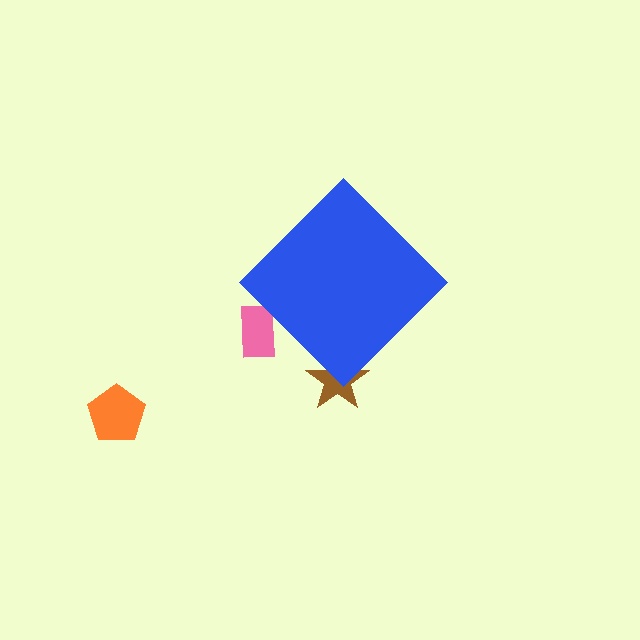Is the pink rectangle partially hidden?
Yes, the pink rectangle is partially hidden behind the blue diamond.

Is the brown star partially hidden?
Yes, the brown star is partially hidden behind the blue diamond.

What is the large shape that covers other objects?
A blue diamond.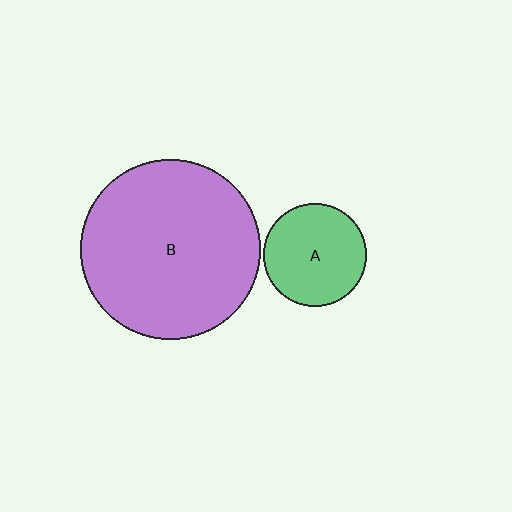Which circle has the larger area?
Circle B (purple).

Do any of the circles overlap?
No, none of the circles overlap.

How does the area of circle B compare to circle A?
Approximately 3.0 times.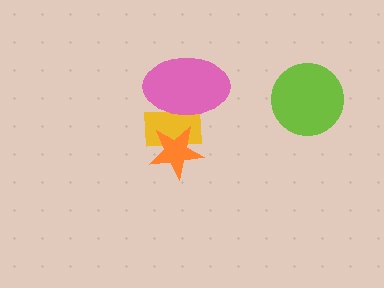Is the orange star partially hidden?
No, no other shape covers it.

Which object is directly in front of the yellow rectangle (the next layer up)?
The orange star is directly in front of the yellow rectangle.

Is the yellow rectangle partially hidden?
Yes, it is partially covered by another shape.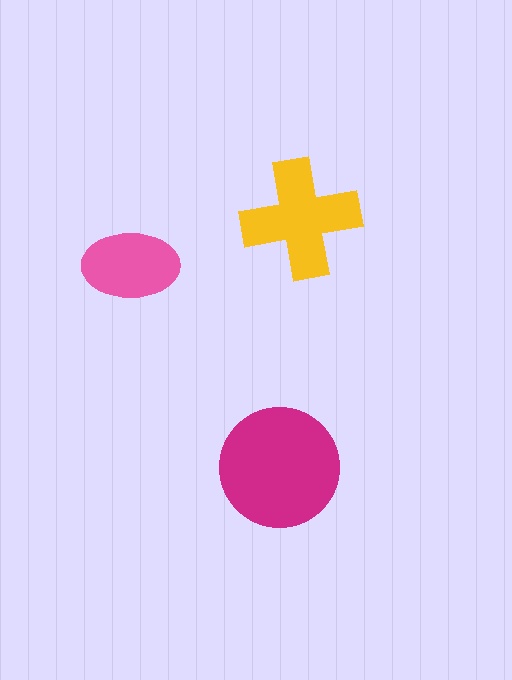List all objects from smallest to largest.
The pink ellipse, the yellow cross, the magenta circle.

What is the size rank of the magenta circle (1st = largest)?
1st.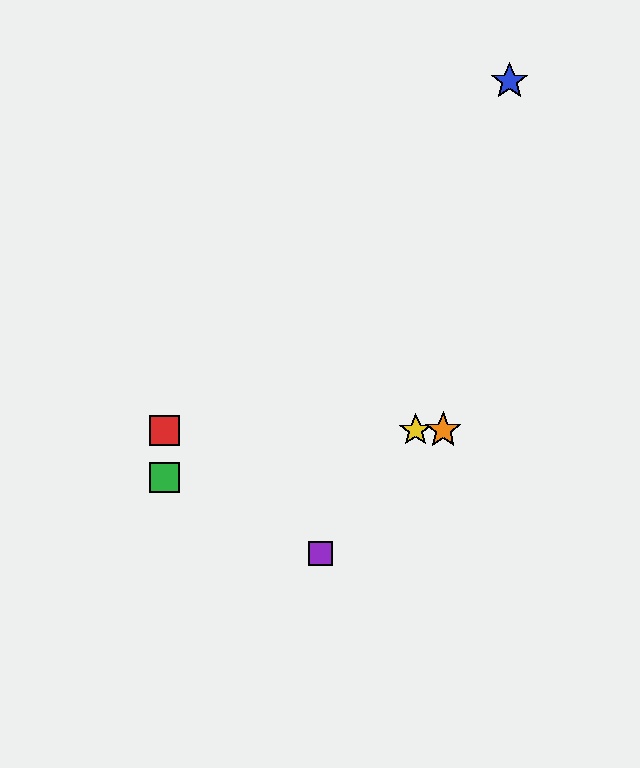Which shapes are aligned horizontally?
The red square, the yellow star, the orange star are aligned horizontally.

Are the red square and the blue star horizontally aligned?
No, the red square is at y≈430 and the blue star is at y≈81.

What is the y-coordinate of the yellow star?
The yellow star is at y≈430.